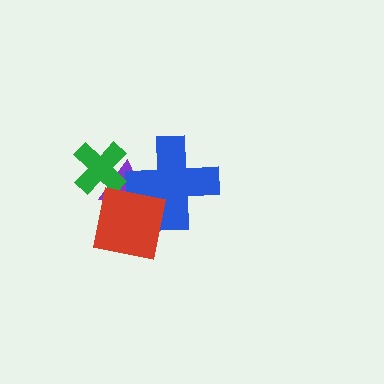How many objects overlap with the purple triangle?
3 objects overlap with the purple triangle.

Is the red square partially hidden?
No, no other shape covers it.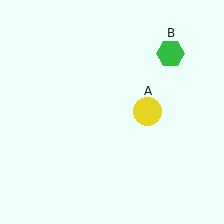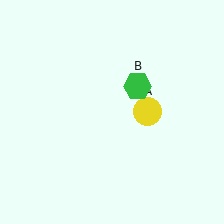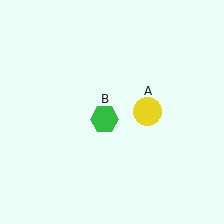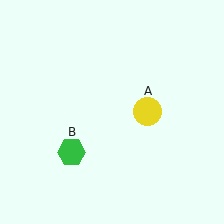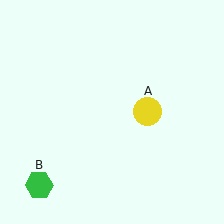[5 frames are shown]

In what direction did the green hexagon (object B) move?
The green hexagon (object B) moved down and to the left.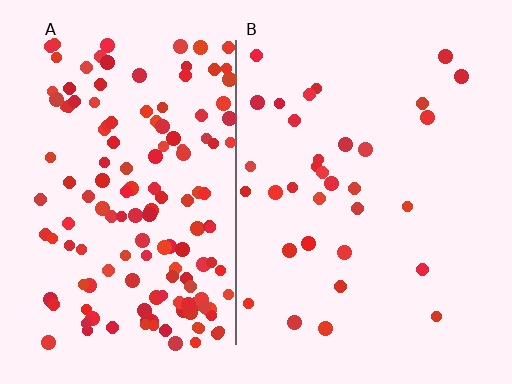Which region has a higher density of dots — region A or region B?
A (the left).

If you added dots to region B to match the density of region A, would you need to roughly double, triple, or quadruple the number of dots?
Approximately quadruple.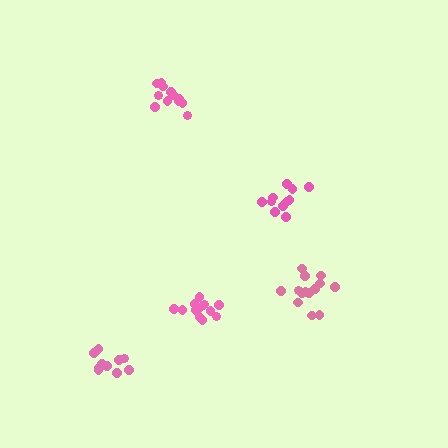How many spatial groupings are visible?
There are 5 spatial groupings.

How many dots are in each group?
Group 1: 11 dots, Group 2: 12 dots, Group 3: 13 dots, Group 4: 15 dots, Group 5: 11 dots (62 total).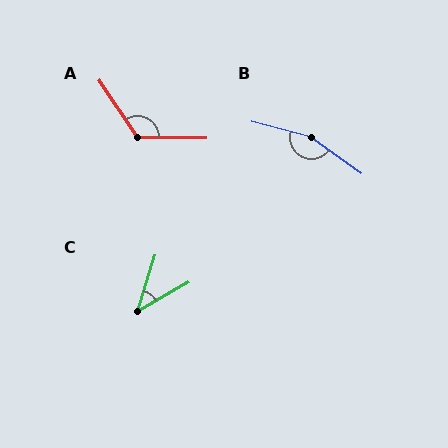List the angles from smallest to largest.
C (43°), A (124°), B (159°).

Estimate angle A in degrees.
Approximately 124 degrees.